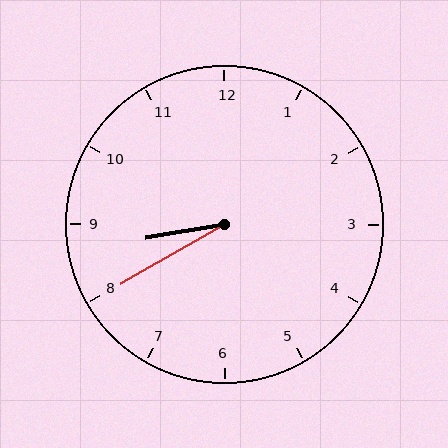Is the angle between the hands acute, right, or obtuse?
It is acute.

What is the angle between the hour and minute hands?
Approximately 20 degrees.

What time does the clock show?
8:40.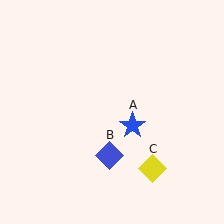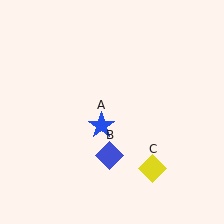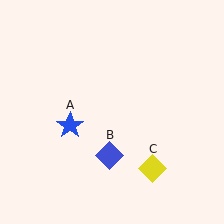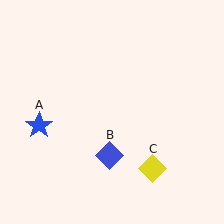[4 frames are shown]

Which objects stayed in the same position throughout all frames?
Blue diamond (object B) and yellow diamond (object C) remained stationary.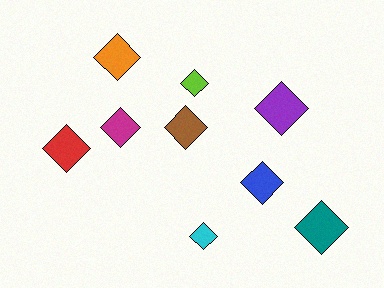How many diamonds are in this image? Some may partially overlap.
There are 9 diamonds.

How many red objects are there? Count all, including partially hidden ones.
There is 1 red object.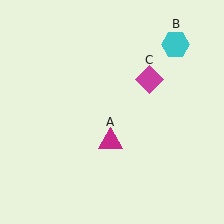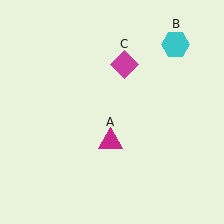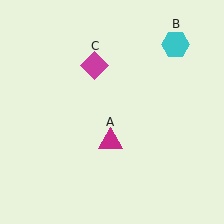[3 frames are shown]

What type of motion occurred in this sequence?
The magenta diamond (object C) rotated counterclockwise around the center of the scene.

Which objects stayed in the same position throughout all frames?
Magenta triangle (object A) and cyan hexagon (object B) remained stationary.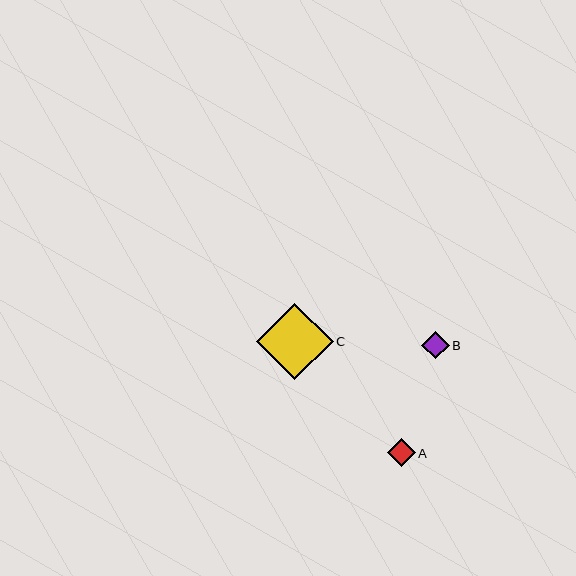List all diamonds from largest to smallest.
From largest to smallest: C, A, B.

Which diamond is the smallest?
Diamond B is the smallest with a size of approximately 27 pixels.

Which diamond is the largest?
Diamond C is the largest with a size of approximately 76 pixels.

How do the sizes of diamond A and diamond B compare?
Diamond A and diamond B are approximately the same size.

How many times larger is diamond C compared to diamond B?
Diamond C is approximately 2.8 times the size of diamond B.